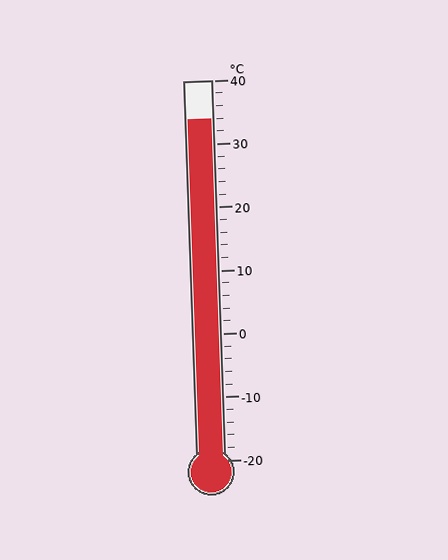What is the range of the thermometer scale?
The thermometer scale ranges from -20°C to 40°C.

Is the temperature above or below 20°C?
The temperature is above 20°C.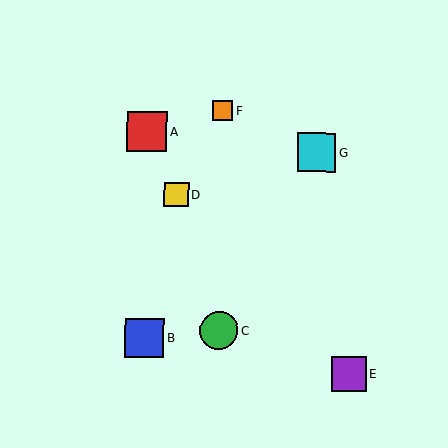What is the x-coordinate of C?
Object C is at x≈219.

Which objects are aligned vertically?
Objects C, F are aligned vertically.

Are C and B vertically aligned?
No, C is at x≈219 and B is at x≈145.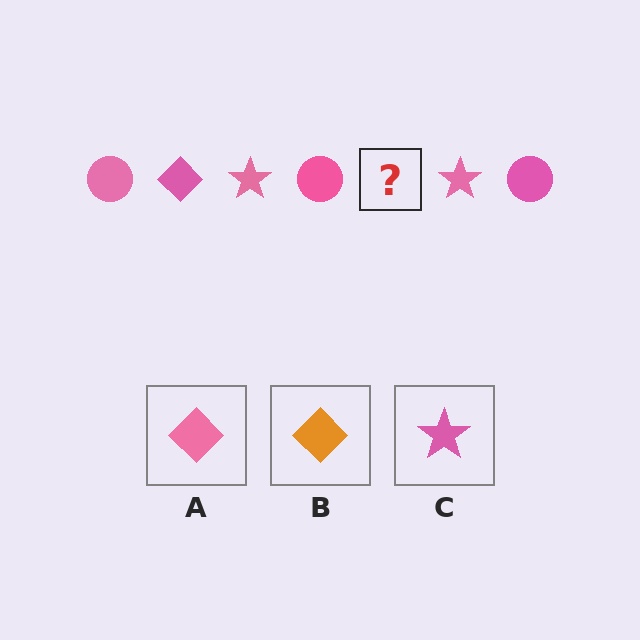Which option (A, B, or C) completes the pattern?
A.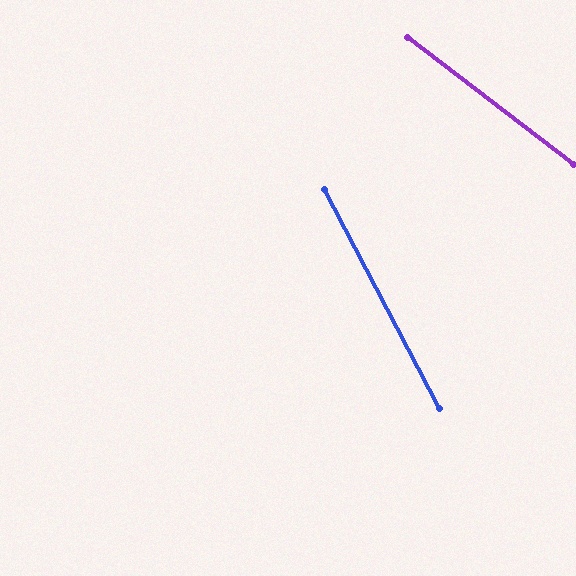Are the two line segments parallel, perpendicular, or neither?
Neither parallel nor perpendicular — they differ by about 25°.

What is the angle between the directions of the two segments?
Approximately 25 degrees.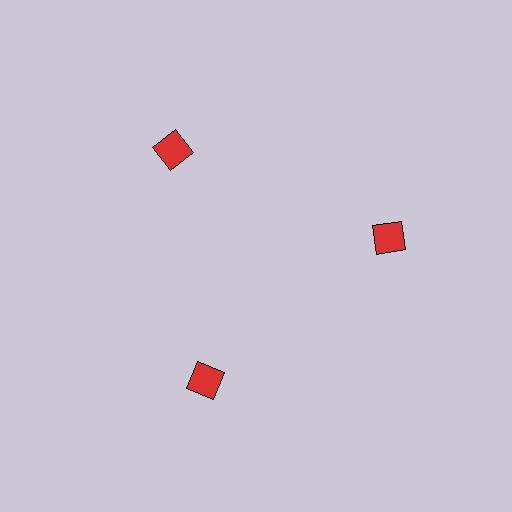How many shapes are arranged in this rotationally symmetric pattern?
There are 3 shapes, arranged in 3 groups of 1.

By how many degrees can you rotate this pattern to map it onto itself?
The pattern maps onto itself every 120 degrees of rotation.